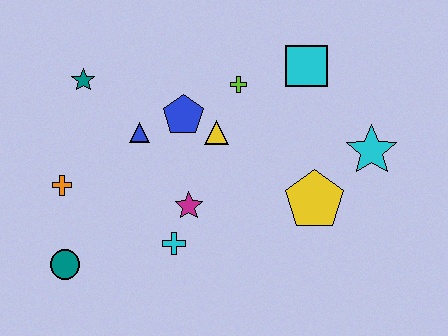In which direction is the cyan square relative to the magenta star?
The cyan square is above the magenta star.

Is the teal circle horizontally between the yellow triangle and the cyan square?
No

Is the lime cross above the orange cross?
Yes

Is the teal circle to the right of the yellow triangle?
No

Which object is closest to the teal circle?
The orange cross is closest to the teal circle.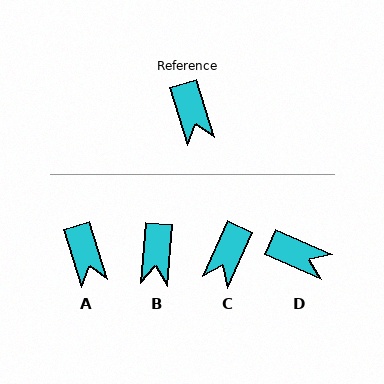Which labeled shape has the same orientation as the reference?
A.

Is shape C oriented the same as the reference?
No, it is off by about 42 degrees.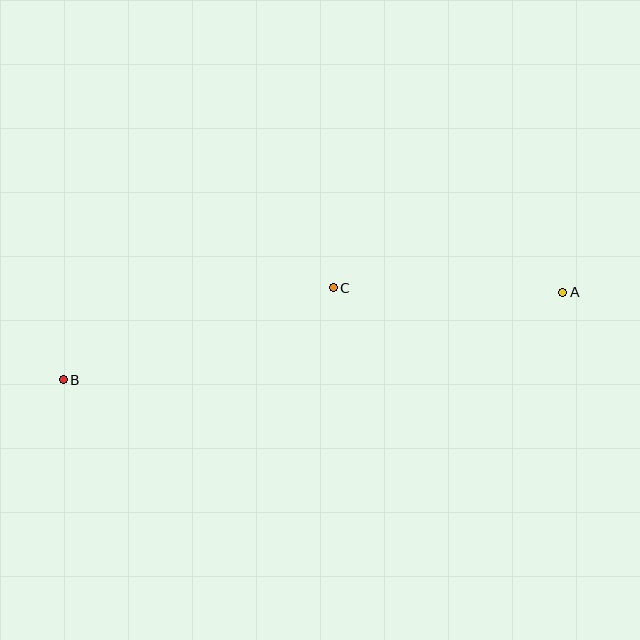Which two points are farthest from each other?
Points A and B are farthest from each other.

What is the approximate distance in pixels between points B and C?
The distance between B and C is approximately 286 pixels.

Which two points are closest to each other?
Points A and C are closest to each other.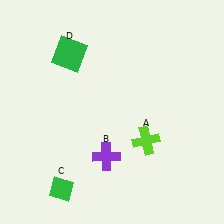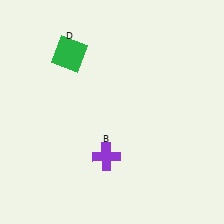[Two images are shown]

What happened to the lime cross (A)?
The lime cross (A) was removed in Image 2. It was in the bottom-right area of Image 1.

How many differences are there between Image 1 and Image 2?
There are 2 differences between the two images.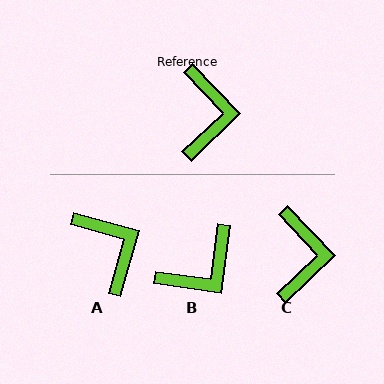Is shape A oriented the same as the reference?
No, it is off by about 30 degrees.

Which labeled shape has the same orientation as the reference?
C.